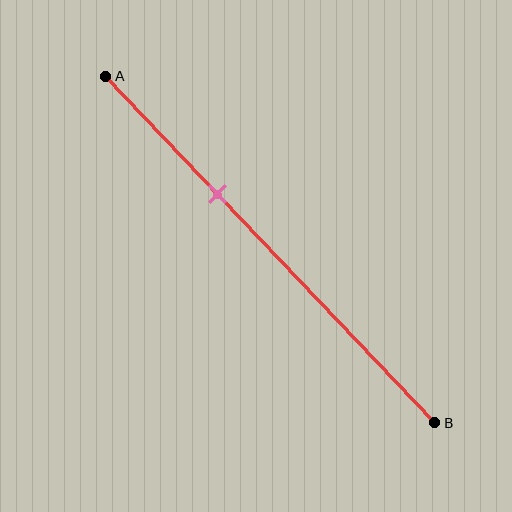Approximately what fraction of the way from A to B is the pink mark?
The pink mark is approximately 35% of the way from A to B.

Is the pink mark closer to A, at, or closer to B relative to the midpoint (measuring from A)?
The pink mark is closer to point A than the midpoint of segment AB.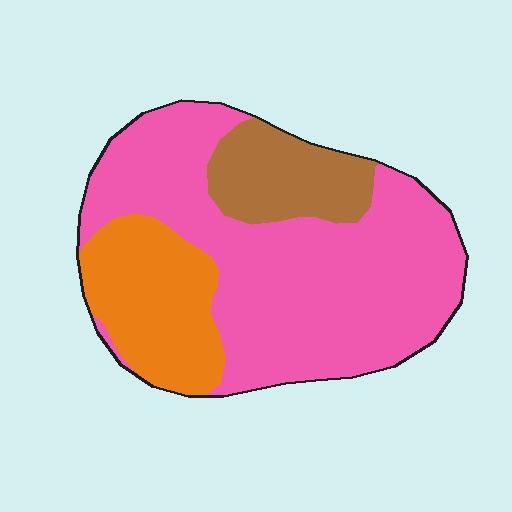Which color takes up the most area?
Pink, at roughly 65%.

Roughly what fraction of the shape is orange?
Orange takes up about one fifth (1/5) of the shape.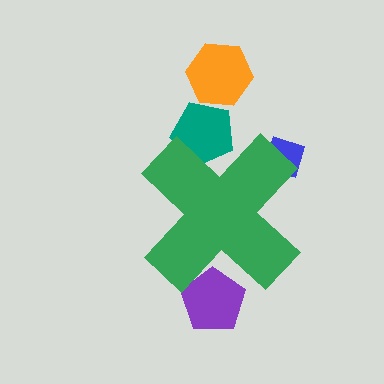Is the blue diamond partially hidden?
Yes, the blue diamond is partially hidden behind the green cross.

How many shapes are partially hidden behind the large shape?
3 shapes are partially hidden.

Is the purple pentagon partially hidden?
Yes, the purple pentagon is partially hidden behind the green cross.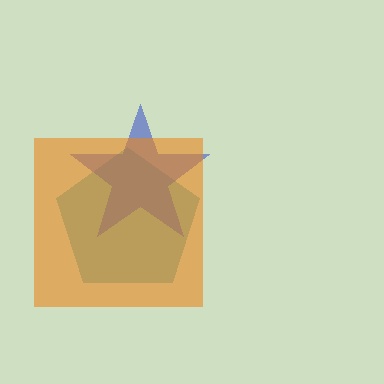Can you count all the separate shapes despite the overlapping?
Yes, there are 3 separate shapes.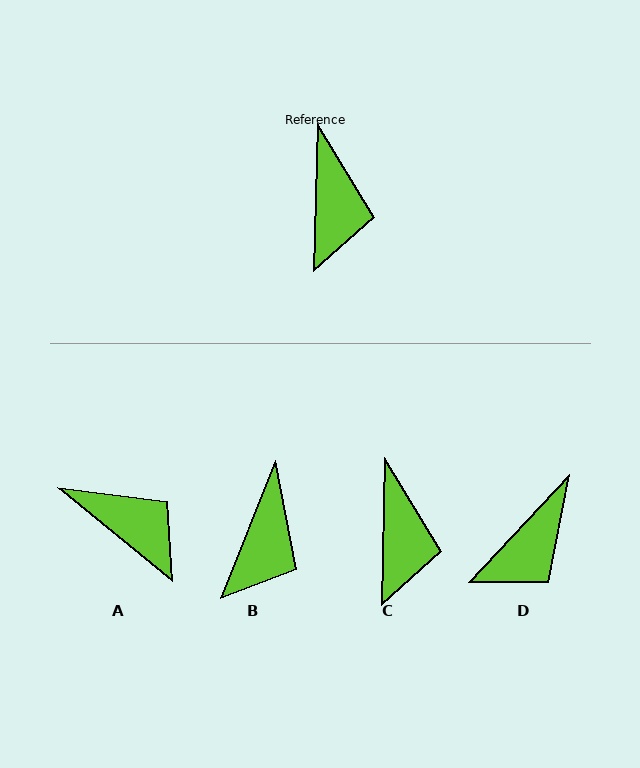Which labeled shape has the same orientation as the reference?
C.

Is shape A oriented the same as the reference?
No, it is off by about 52 degrees.